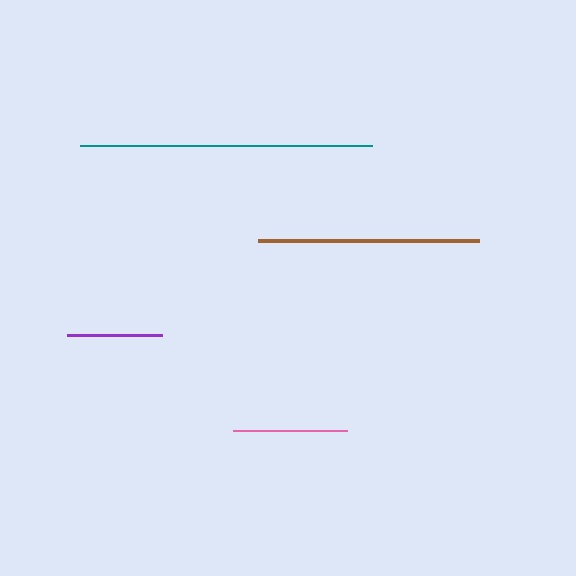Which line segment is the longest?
The teal line is the longest at approximately 292 pixels.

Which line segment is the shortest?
The purple line is the shortest at approximately 95 pixels.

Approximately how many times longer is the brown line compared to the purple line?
The brown line is approximately 2.3 times the length of the purple line.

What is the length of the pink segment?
The pink segment is approximately 114 pixels long.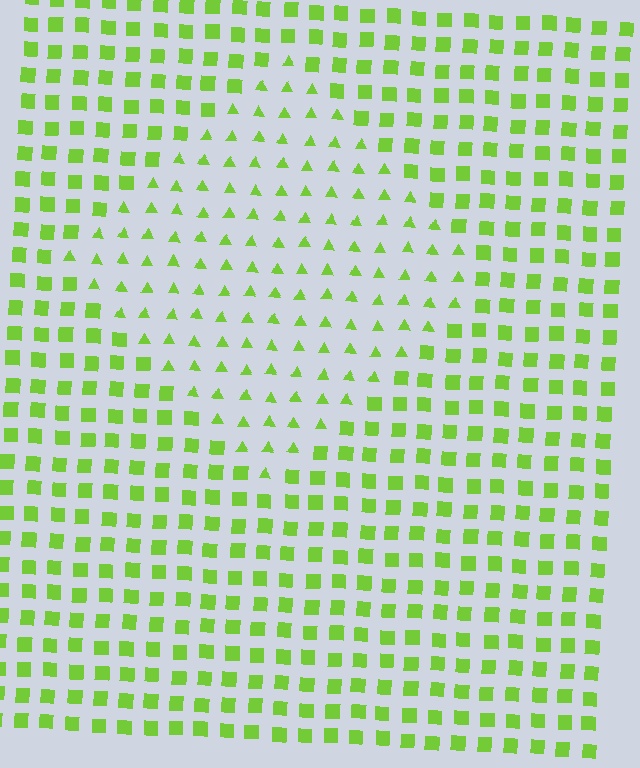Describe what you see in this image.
The image is filled with small lime elements arranged in a uniform grid. A diamond-shaped region contains triangles, while the surrounding area contains squares. The boundary is defined purely by the change in element shape.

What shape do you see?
I see a diamond.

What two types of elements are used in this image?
The image uses triangles inside the diamond region and squares outside it.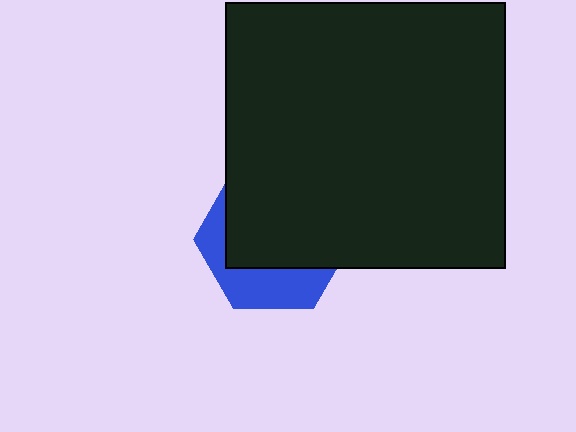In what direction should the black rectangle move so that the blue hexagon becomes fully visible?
The black rectangle should move up. That is the shortest direction to clear the overlap and leave the blue hexagon fully visible.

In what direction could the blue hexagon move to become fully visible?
The blue hexagon could move down. That would shift it out from behind the black rectangle entirely.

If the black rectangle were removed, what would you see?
You would see the complete blue hexagon.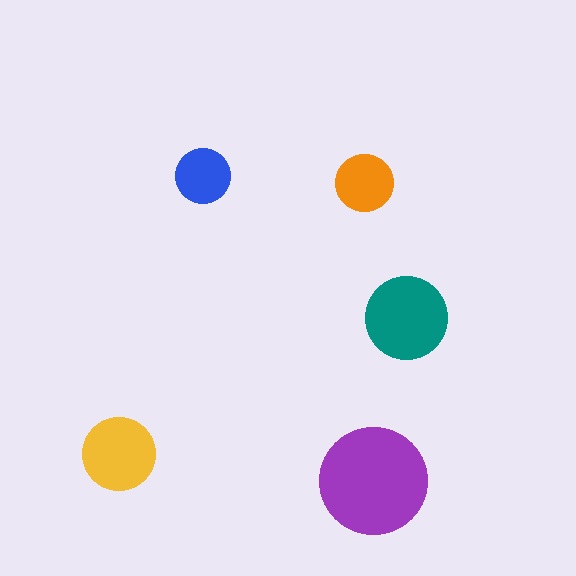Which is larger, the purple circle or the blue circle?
The purple one.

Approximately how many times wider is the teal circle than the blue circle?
About 1.5 times wider.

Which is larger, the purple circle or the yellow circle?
The purple one.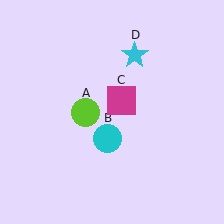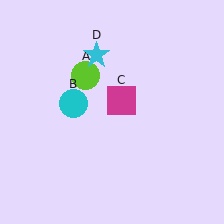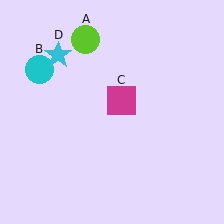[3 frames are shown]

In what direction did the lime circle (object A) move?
The lime circle (object A) moved up.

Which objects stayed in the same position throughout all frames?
Magenta square (object C) remained stationary.